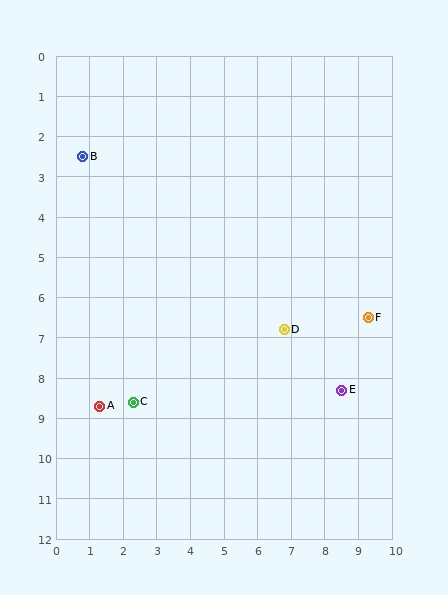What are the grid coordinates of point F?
Point F is at approximately (9.3, 6.5).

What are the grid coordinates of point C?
Point C is at approximately (2.3, 8.6).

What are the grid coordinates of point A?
Point A is at approximately (1.3, 8.7).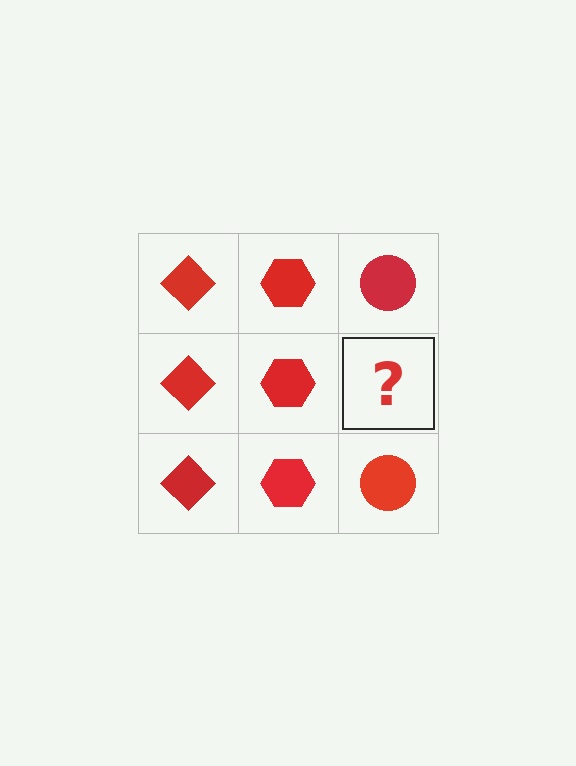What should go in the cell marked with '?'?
The missing cell should contain a red circle.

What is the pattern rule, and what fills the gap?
The rule is that each column has a consistent shape. The gap should be filled with a red circle.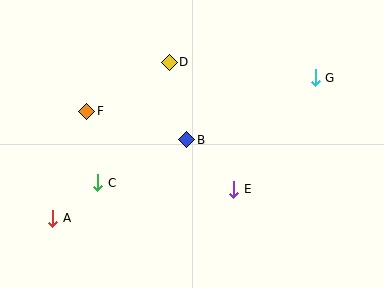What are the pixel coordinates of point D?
Point D is at (169, 62).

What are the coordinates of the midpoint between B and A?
The midpoint between B and A is at (120, 179).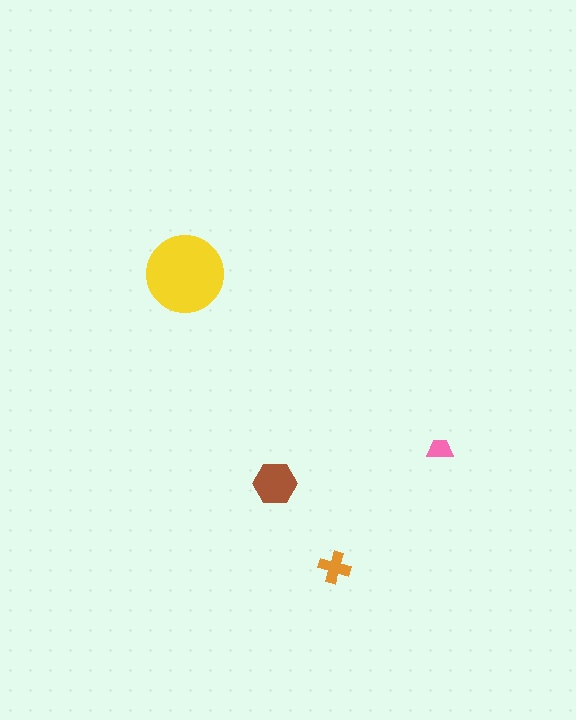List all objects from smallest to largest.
The pink trapezoid, the orange cross, the brown hexagon, the yellow circle.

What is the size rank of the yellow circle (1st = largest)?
1st.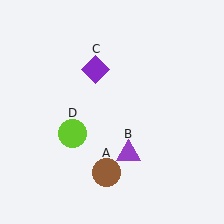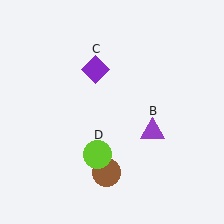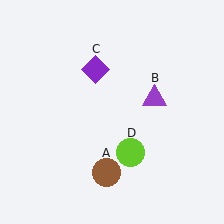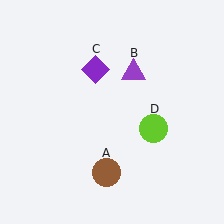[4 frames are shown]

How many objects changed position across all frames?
2 objects changed position: purple triangle (object B), lime circle (object D).